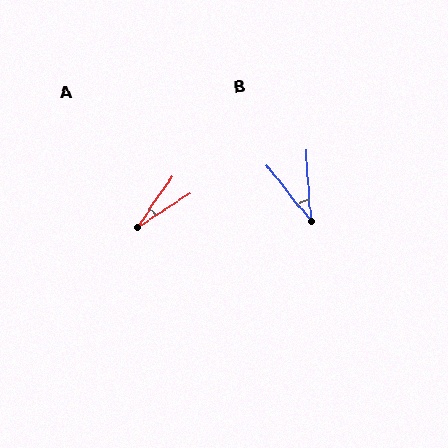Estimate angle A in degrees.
Approximately 22 degrees.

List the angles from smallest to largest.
A (22°), B (35°).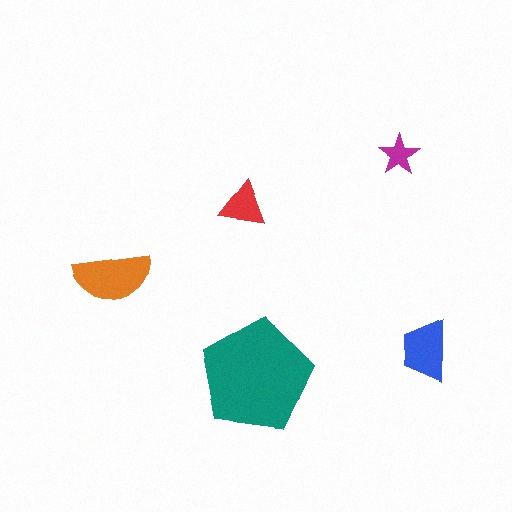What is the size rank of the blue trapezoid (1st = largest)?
3rd.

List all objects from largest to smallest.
The teal pentagon, the orange semicircle, the blue trapezoid, the red triangle, the magenta star.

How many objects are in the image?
There are 5 objects in the image.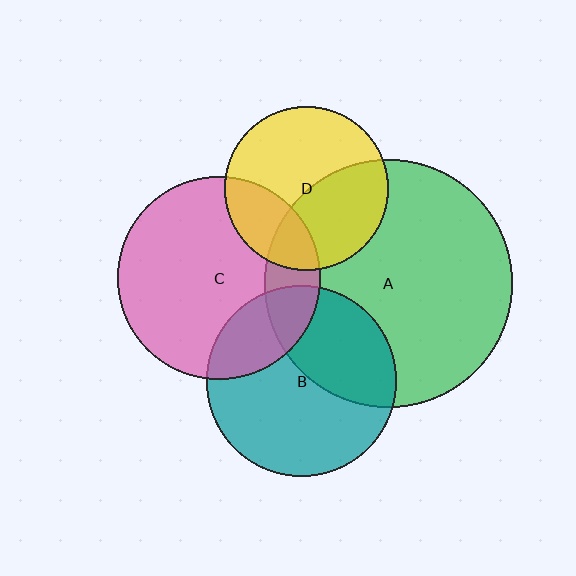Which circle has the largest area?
Circle A (green).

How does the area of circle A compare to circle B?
Approximately 1.7 times.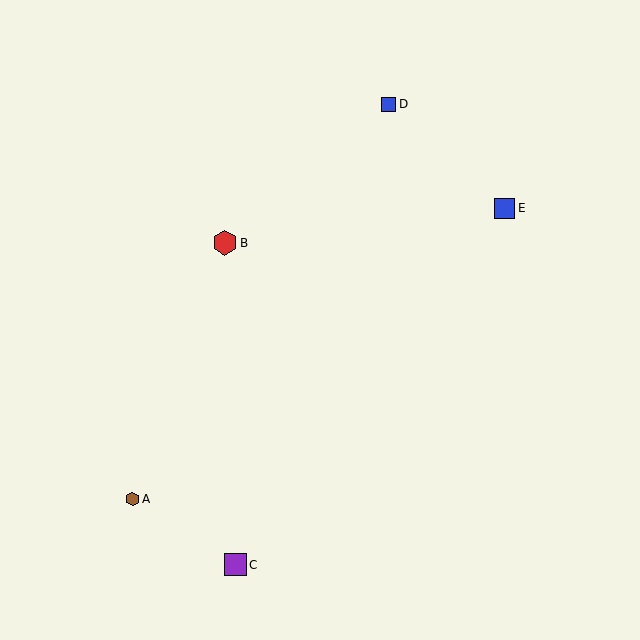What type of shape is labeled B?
Shape B is a red hexagon.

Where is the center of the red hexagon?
The center of the red hexagon is at (225, 243).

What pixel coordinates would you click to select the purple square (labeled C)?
Click at (235, 565) to select the purple square C.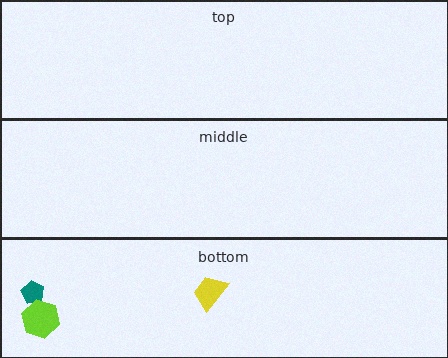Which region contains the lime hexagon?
The bottom region.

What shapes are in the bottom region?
The teal pentagon, the yellow trapezoid, the lime hexagon.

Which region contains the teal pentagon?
The bottom region.